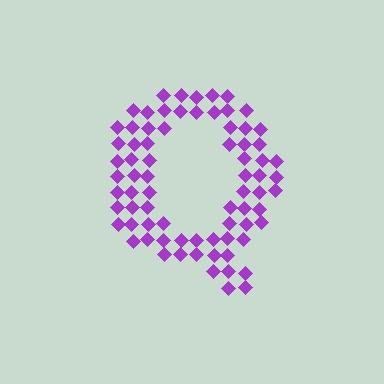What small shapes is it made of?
It is made of small diamonds.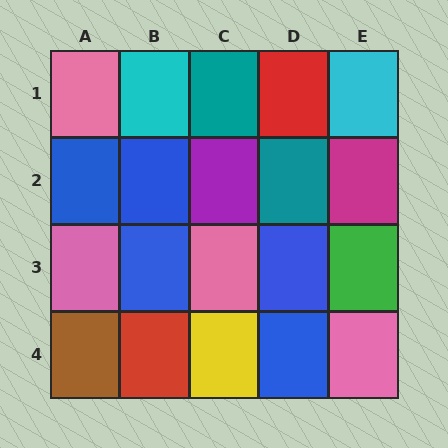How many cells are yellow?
1 cell is yellow.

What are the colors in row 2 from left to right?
Blue, blue, purple, teal, magenta.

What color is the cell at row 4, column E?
Pink.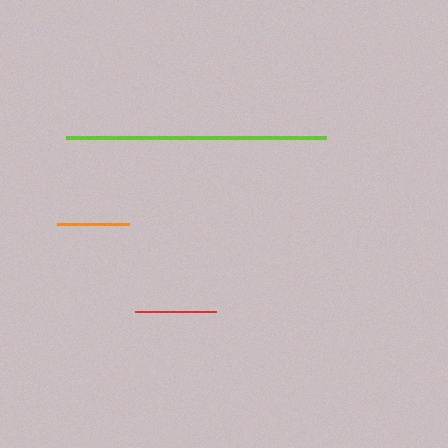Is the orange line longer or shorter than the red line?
The red line is longer than the orange line.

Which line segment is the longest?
The lime line is the longest at approximately 260 pixels.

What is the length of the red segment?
The red segment is approximately 81 pixels long.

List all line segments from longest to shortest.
From longest to shortest: lime, red, orange.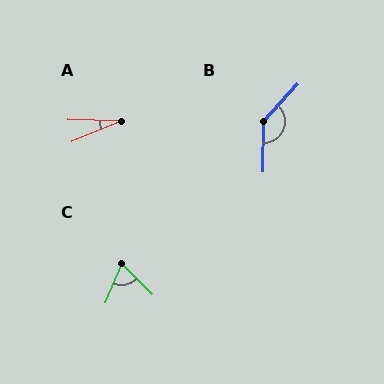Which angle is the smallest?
A, at approximately 24 degrees.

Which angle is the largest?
B, at approximately 138 degrees.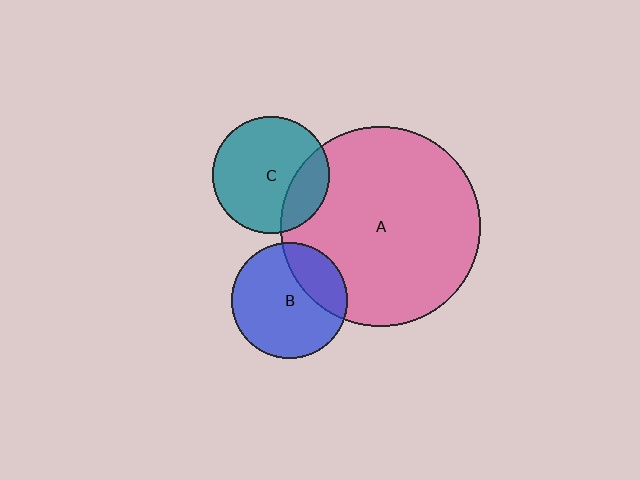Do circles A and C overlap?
Yes.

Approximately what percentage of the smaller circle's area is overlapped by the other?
Approximately 25%.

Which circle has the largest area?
Circle A (pink).